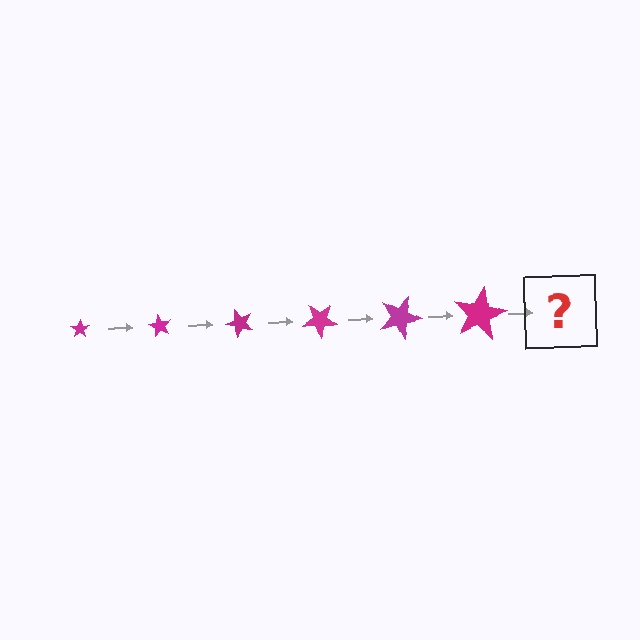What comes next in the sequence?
The next element should be a star, larger than the previous one and rotated 360 degrees from the start.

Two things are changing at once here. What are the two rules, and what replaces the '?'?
The two rules are that the star grows larger each step and it rotates 60 degrees each step. The '?' should be a star, larger than the previous one and rotated 360 degrees from the start.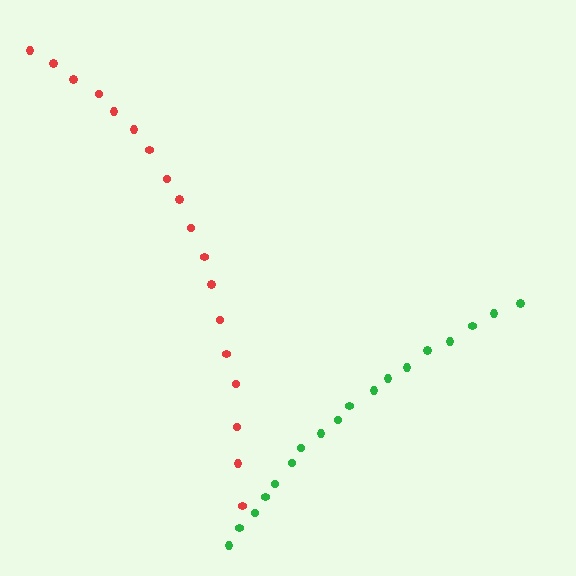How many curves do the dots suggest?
There are 2 distinct paths.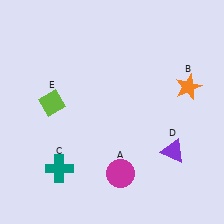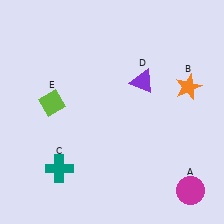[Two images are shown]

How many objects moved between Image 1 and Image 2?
2 objects moved between the two images.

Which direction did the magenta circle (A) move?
The magenta circle (A) moved right.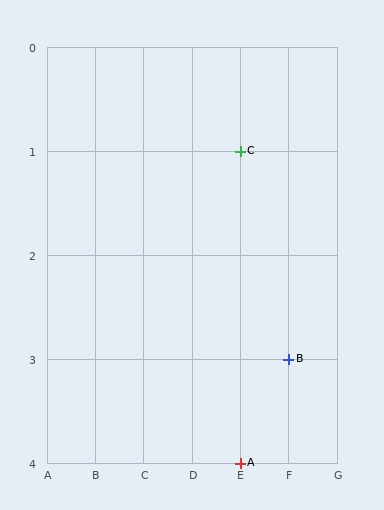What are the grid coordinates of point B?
Point B is at grid coordinates (F, 3).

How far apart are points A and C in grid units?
Points A and C are 3 rows apart.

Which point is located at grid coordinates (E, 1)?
Point C is at (E, 1).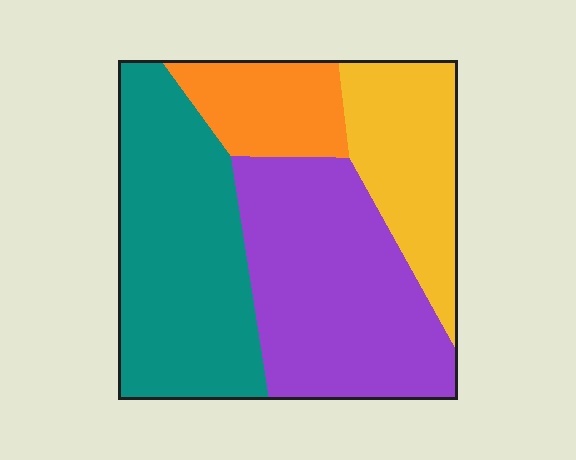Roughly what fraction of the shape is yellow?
Yellow covers about 20% of the shape.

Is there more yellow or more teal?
Teal.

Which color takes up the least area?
Orange, at roughly 10%.